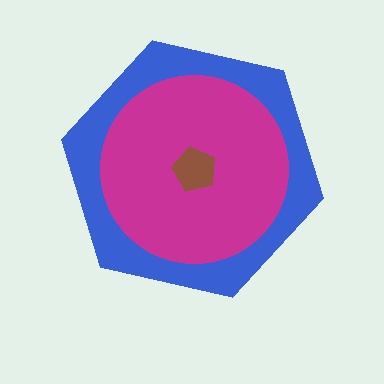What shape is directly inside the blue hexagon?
The magenta circle.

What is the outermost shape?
The blue hexagon.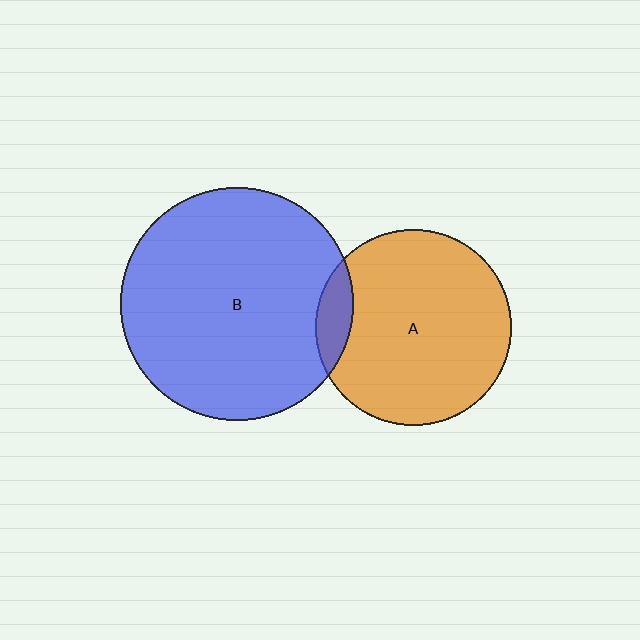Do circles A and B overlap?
Yes.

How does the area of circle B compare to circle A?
Approximately 1.4 times.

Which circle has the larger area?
Circle B (blue).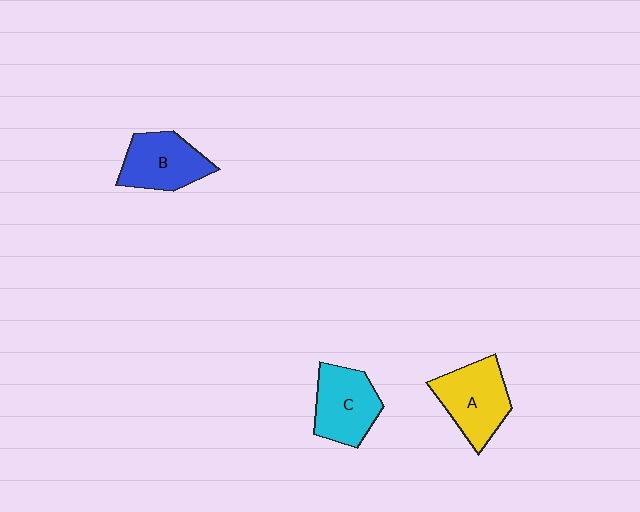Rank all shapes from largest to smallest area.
From largest to smallest: A (yellow), C (cyan), B (blue).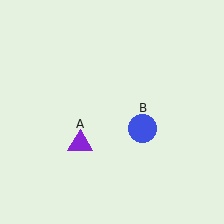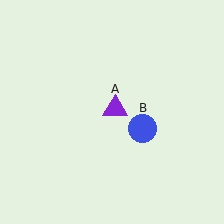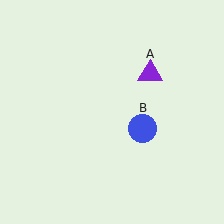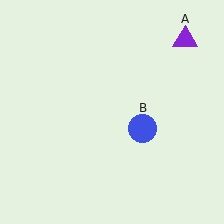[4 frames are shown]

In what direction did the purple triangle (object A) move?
The purple triangle (object A) moved up and to the right.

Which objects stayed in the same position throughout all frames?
Blue circle (object B) remained stationary.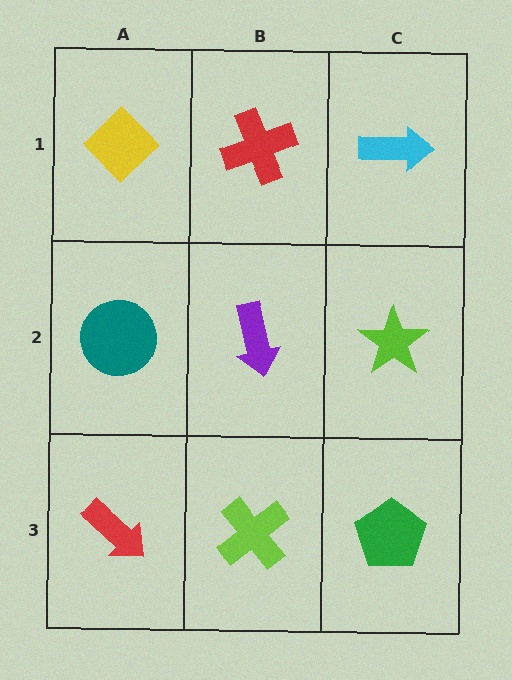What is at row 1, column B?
A red cross.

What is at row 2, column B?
A purple arrow.